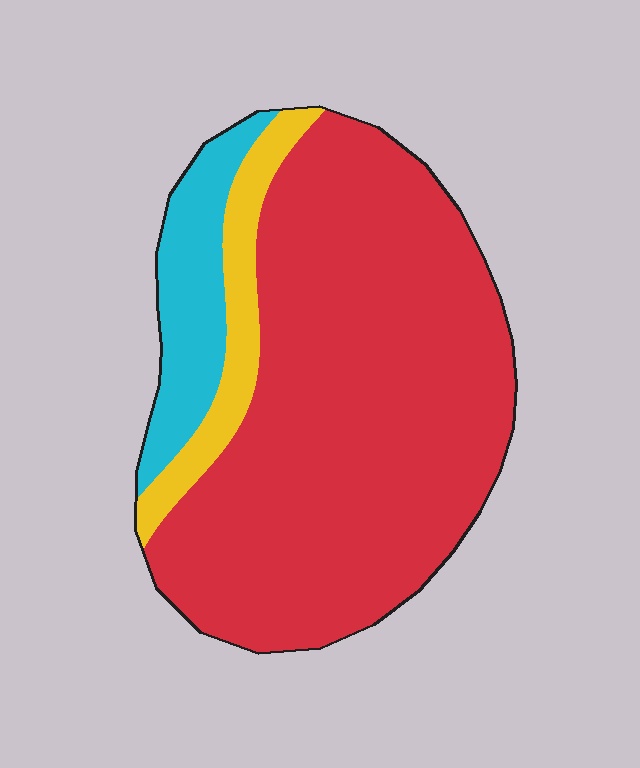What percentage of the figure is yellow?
Yellow covers about 10% of the figure.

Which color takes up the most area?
Red, at roughly 75%.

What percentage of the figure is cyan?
Cyan covers roughly 15% of the figure.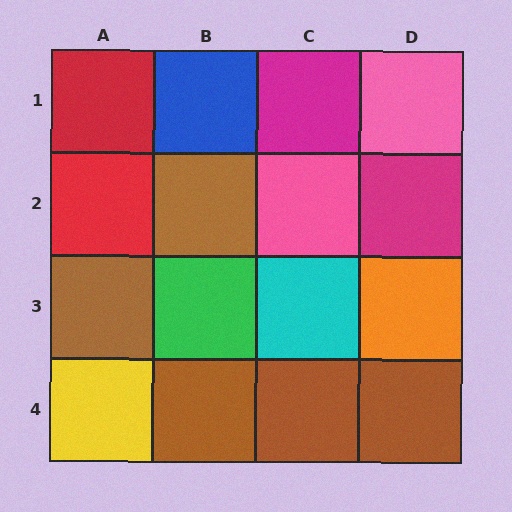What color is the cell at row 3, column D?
Orange.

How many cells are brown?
5 cells are brown.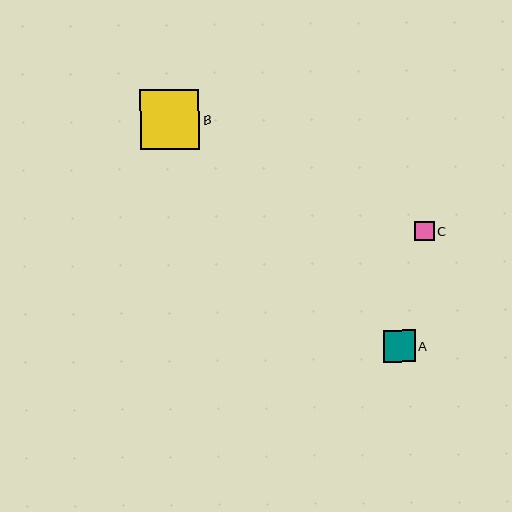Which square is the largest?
Square B is the largest with a size of approximately 59 pixels.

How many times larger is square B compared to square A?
Square B is approximately 1.9 times the size of square A.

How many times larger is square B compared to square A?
Square B is approximately 1.9 times the size of square A.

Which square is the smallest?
Square C is the smallest with a size of approximately 19 pixels.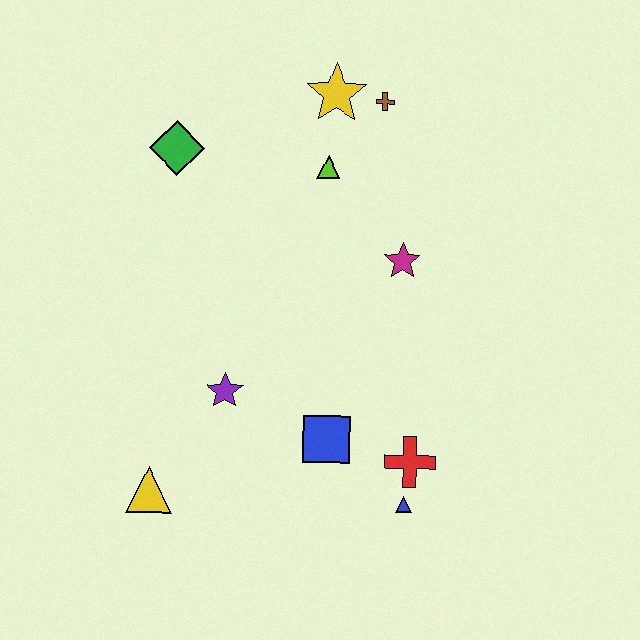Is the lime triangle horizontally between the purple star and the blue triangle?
Yes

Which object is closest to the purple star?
The blue square is closest to the purple star.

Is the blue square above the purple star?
No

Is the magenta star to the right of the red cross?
No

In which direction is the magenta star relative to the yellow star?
The magenta star is below the yellow star.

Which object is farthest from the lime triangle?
The yellow triangle is farthest from the lime triangle.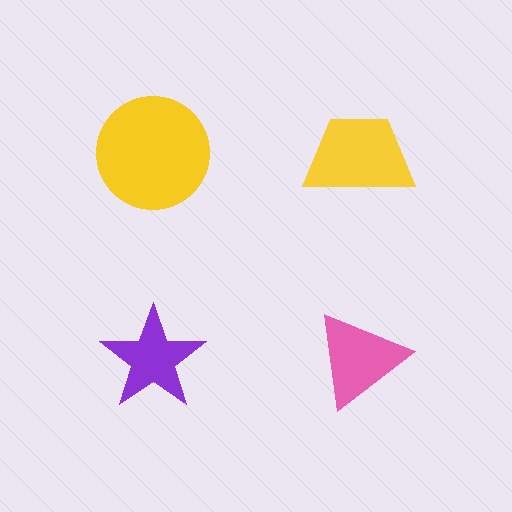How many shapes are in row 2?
2 shapes.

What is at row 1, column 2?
A yellow trapezoid.